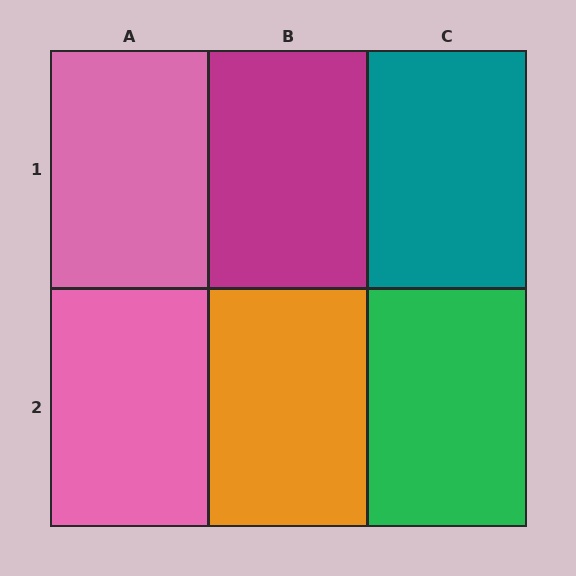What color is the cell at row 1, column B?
Magenta.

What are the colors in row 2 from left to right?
Pink, orange, green.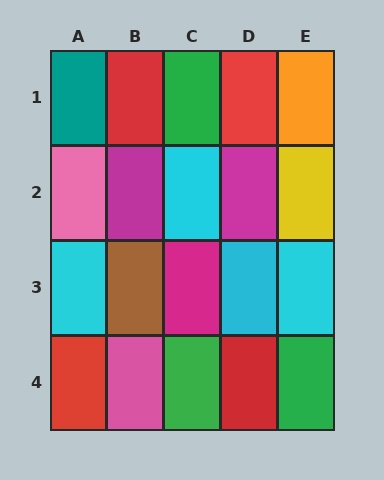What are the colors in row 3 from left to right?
Cyan, brown, magenta, cyan, cyan.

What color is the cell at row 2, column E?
Yellow.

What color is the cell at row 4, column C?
Green.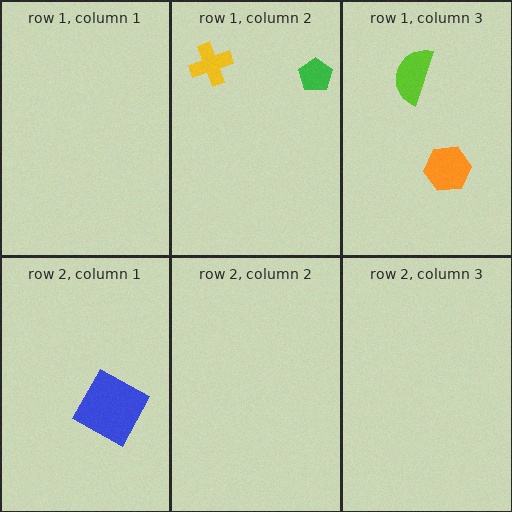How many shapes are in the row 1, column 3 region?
2.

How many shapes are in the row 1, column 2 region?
2.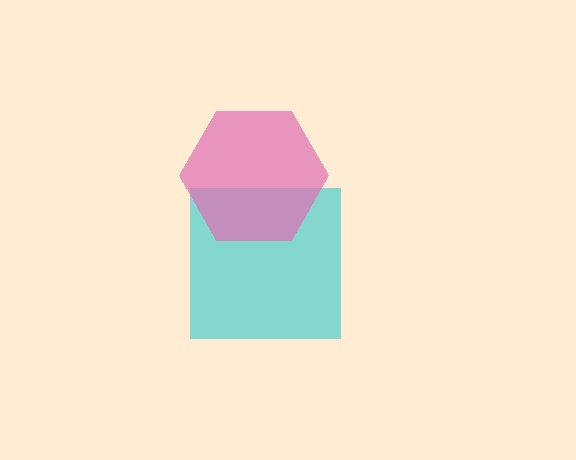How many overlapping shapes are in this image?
There are 2 overlapping shapes in the image.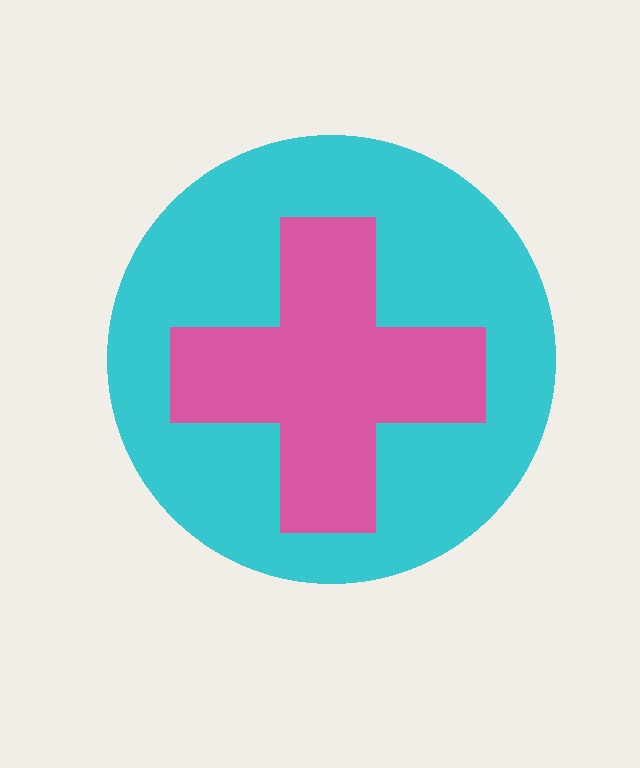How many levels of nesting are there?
2.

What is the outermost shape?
The cyan circle.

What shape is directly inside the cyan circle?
The pink cross.